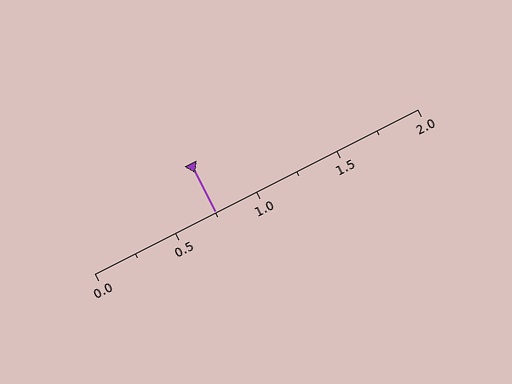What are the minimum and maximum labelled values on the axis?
The axis runs from 0.0 to 2.0.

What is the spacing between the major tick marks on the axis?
The major ticks are spaced 0.5 apart.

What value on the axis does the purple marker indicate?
The marker indicates approximately 0.75.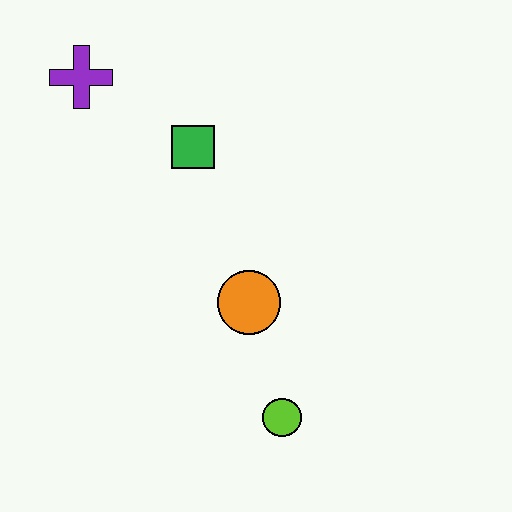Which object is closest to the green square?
The purple cross is closest to the green square.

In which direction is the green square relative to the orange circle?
The green square is above the orange circle.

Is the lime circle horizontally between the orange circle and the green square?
No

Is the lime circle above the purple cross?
No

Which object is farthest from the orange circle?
The purple cross is farthest from the orange circle.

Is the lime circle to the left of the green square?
No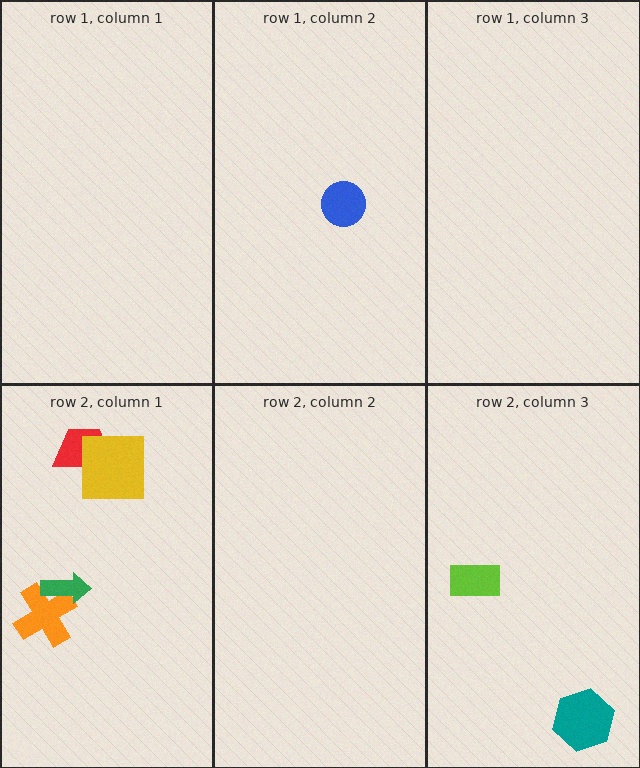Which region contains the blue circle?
The row 1, column 2 region.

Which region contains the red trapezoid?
The row 2, column 1 region.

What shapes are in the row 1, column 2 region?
The blue circle.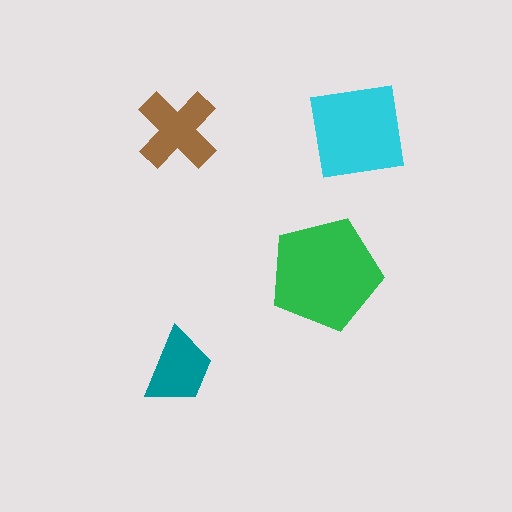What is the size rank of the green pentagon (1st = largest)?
1st.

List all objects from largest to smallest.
The green pentagon, the cyan square, the brown cross, the teal trapezoid.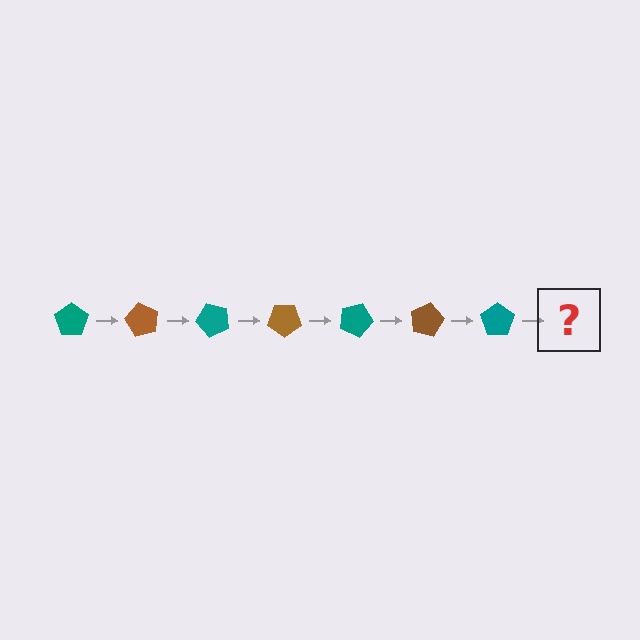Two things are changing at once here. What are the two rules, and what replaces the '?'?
The two rules are that it rotates 60 degrees each step and the color cycles through teal and brown. The '?' should be a brown pentagon, rotated 420 degrees from the start.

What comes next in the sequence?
The next element should be a brown pentagon, rotated 420 degrees from the start.